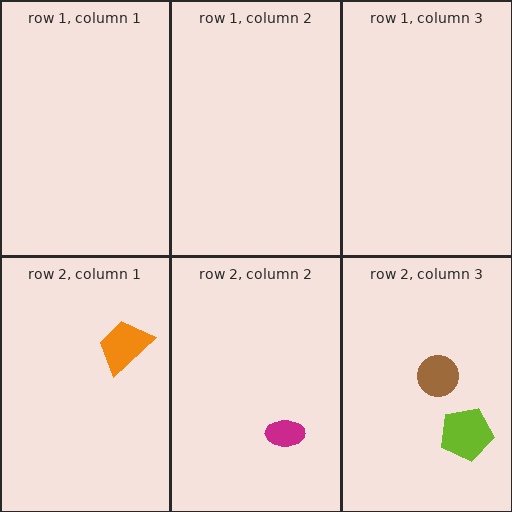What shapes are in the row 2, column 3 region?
The brown circle, the lime pentagon.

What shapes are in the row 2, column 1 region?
The orange trapezoid.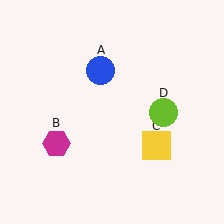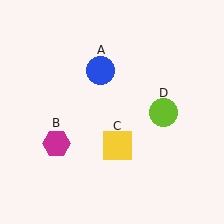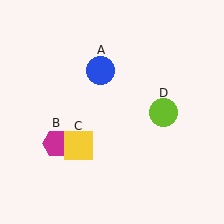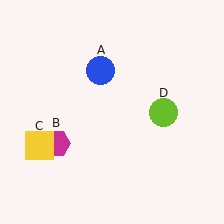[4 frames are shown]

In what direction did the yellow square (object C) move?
The yellow square (object C) moved left.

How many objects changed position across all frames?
1 object changed position: yellow square (object C).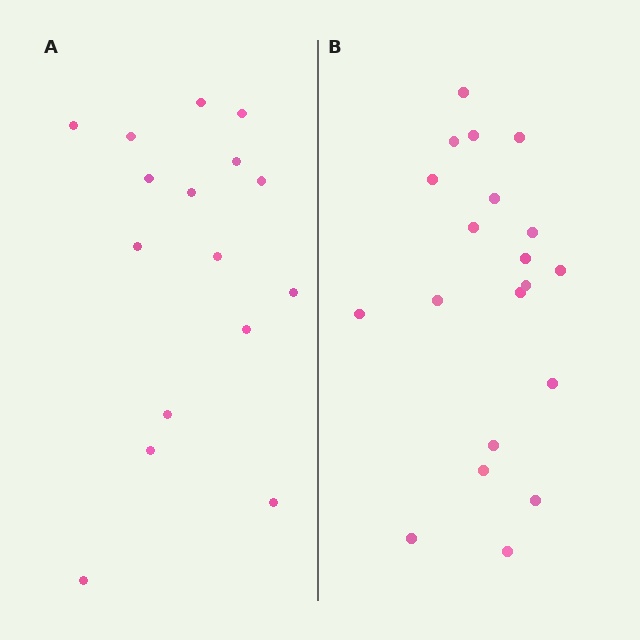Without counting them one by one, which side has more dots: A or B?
Region B (the right region) has more dots.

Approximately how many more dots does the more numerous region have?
Region B has about 4 more dots than region A.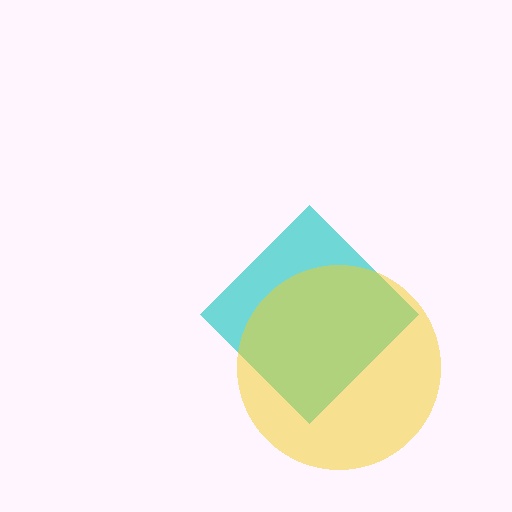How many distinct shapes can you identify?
There are 2 distinct shapes: a cyan diamond, a yellow circle.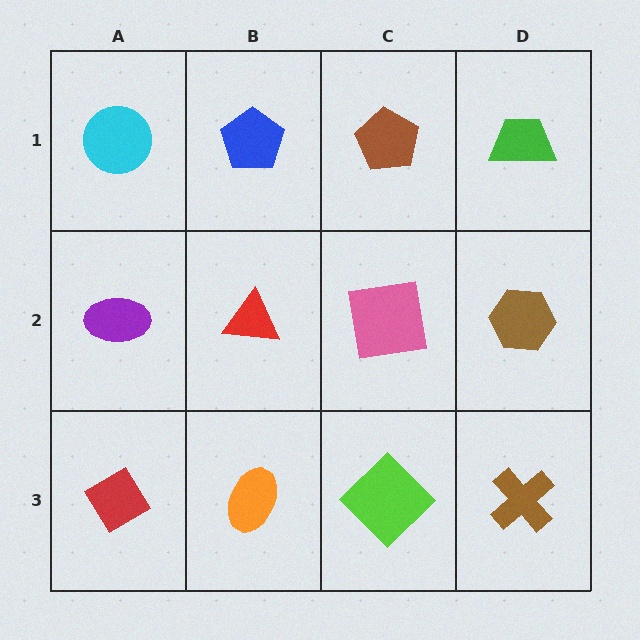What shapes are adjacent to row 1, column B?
A red triangle (row 2, column B), a cyan circle (row 1, column A), a brown pentagon (row 1, column C).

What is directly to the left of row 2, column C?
A red triangle.